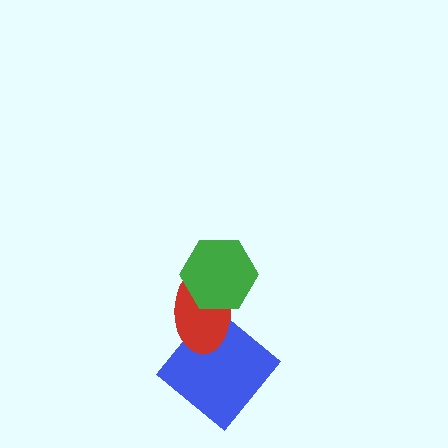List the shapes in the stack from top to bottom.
From top to bottom: the green hexagon, the red ellipse, the blue diamond.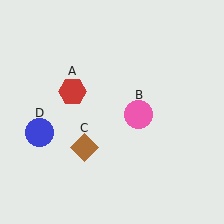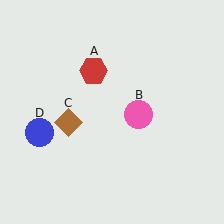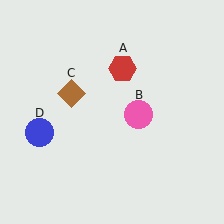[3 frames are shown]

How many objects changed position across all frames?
2 objects changed position: red hexagon (object A), brown diamond (object C).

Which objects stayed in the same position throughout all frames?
Pink circle (object B) and blue circle (object D) remained stationary.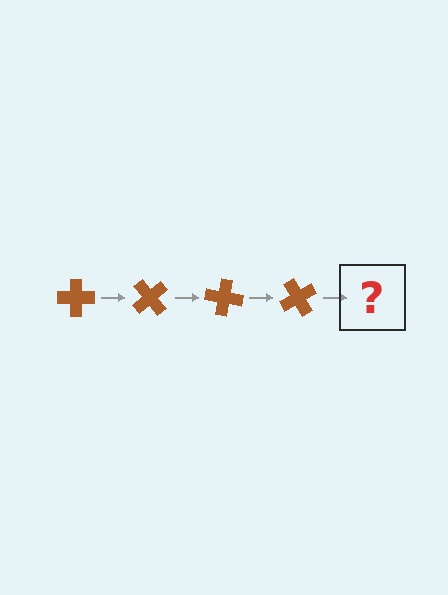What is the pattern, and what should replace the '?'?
The pattern is that the cross rotates 50 degrees each step. The '?' should be a brown cross rotated 200 degrees.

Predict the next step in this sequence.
The next step is a brown cross rotated 200 degrees.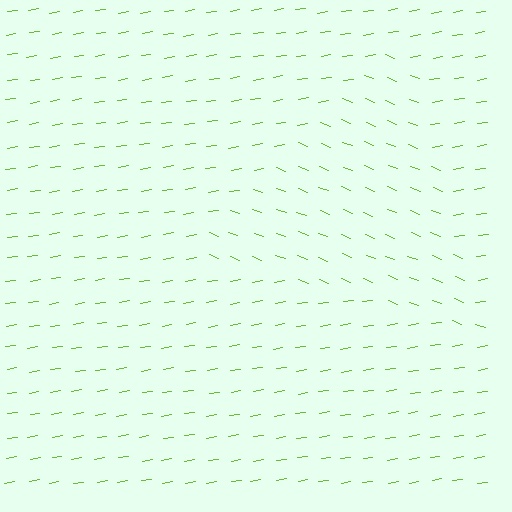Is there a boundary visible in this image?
Yes, there is a texture boundary formed by a change in line orientation.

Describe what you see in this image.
The image is filled with small lime line segments. A triangle region in the image has lines oriented differently from the surrounding lines, creating a visible texture boundary.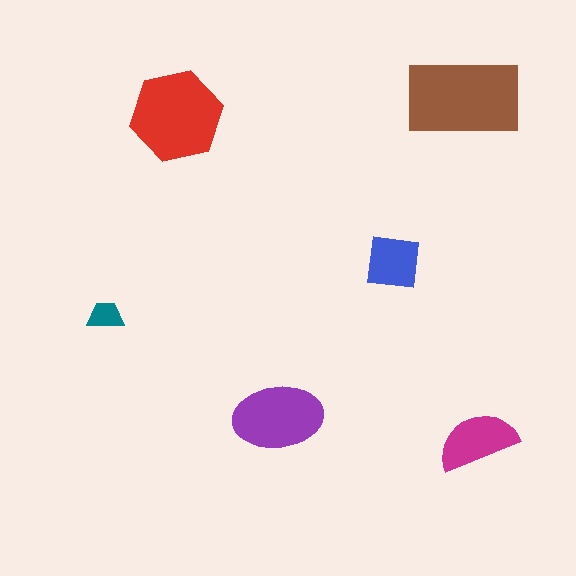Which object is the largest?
The brown rectangle.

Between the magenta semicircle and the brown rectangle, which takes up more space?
The brown rectangle.